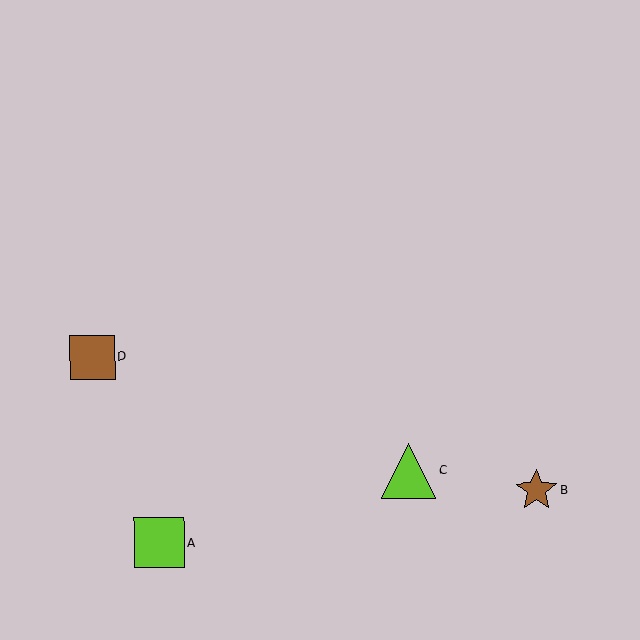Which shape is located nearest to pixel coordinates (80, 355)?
The brown square (labeled D) at (92, 357) is nearest to that location.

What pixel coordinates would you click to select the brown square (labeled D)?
Click at (92, 357) to select the brown square D.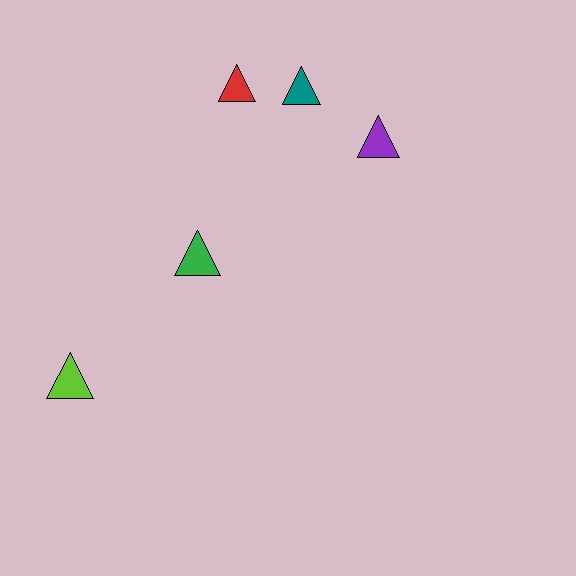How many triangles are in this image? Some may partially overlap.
There are 5 triangles.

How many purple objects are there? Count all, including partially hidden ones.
There is 1 purple object.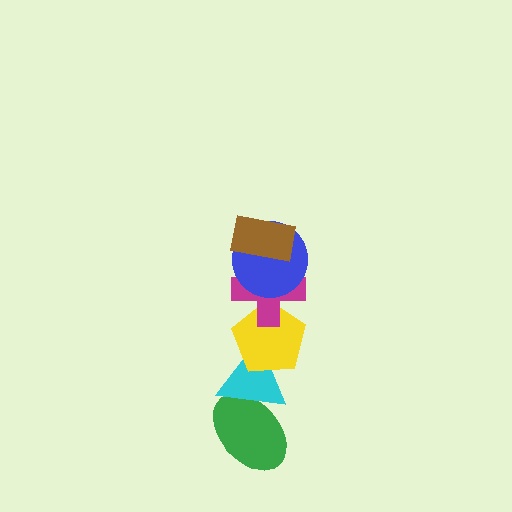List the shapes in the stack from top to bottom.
From top to bottom: the brown rectangle, the blue circle, the magenta cross, the yellow pentagon, the cyan triangle, the green ellipse.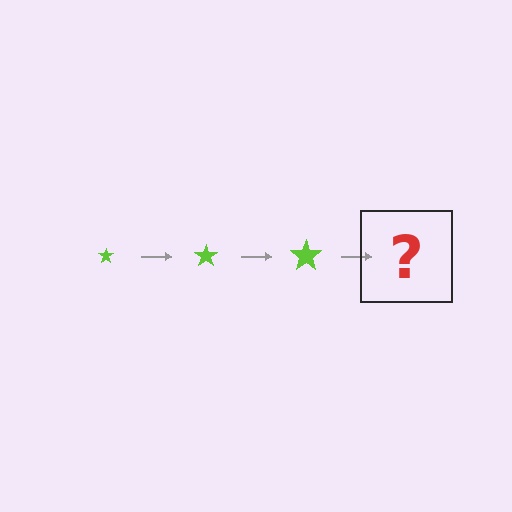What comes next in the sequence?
The next element should be a lime star, larger than the previous one.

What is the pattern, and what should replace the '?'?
The pattern is that the star gets progressively larger each step. The '?' should be a lime star, larger than the previous one.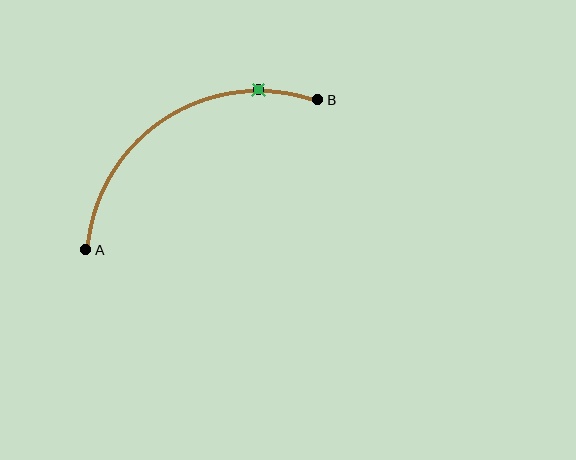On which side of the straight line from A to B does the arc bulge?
The arc bulges above the straight line connecting A and B.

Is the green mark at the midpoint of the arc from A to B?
No. The green mark lies on the arc but is closer to endpoint B. The arc midpoint would be at the point on the curve equidistant along the arc from both A and B.